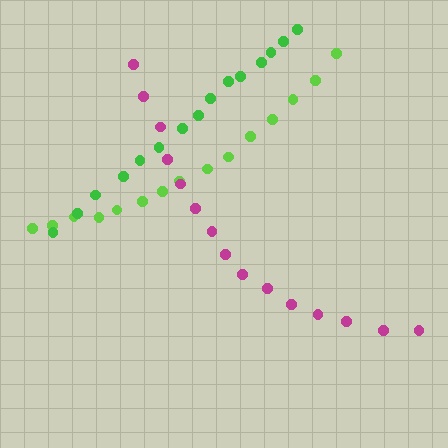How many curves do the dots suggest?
There are 3 distinct paths.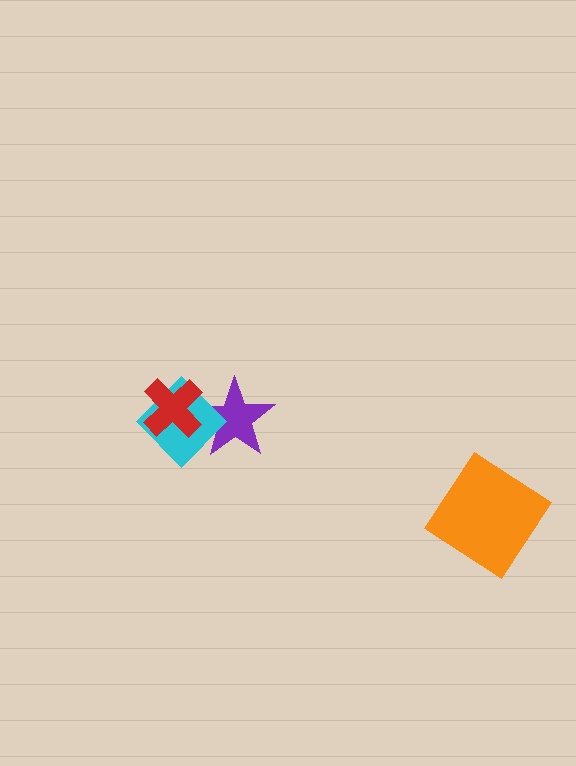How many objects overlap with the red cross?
2 objects overlap with the red cross.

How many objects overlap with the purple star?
2 objects overlap with the purple star.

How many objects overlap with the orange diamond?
0 objects overlap with the orange diamond.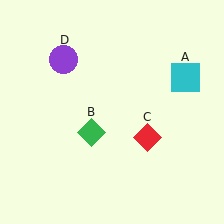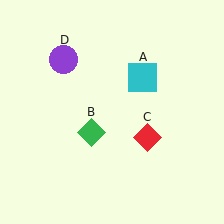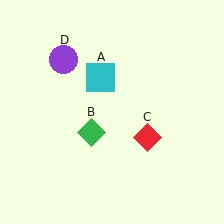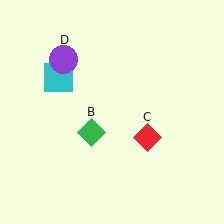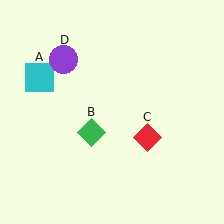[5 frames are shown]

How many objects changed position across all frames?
1 object changed position: cyan square (object A).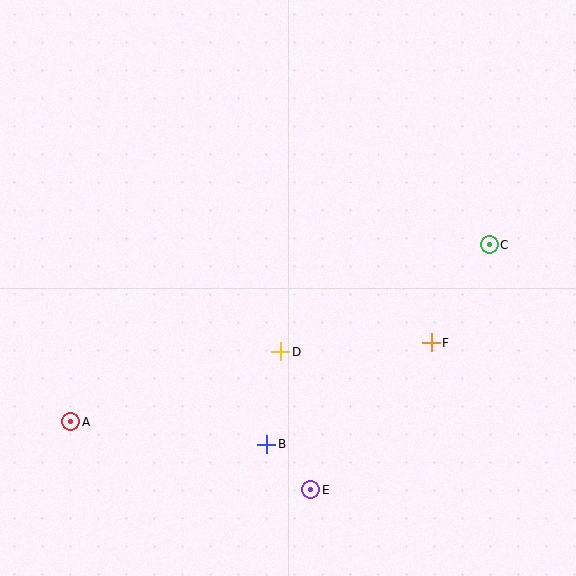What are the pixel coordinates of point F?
Point F is at (431, 343).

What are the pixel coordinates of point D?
Point D is at (281, 352).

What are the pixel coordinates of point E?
Point E is at (311, 490).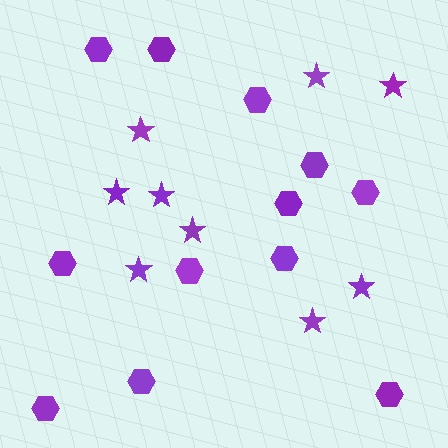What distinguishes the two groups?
There are 2 groups: one group of hexagons (12) and one group of stars (9).